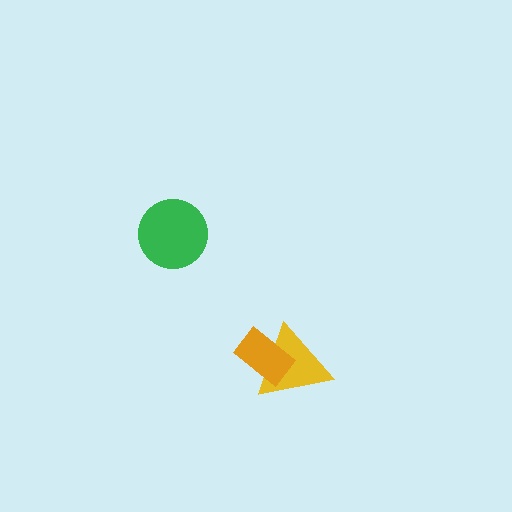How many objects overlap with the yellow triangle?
1 object overlaps with the yellow triangle.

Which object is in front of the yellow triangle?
The orange rectangle is in front of the yellow triangle.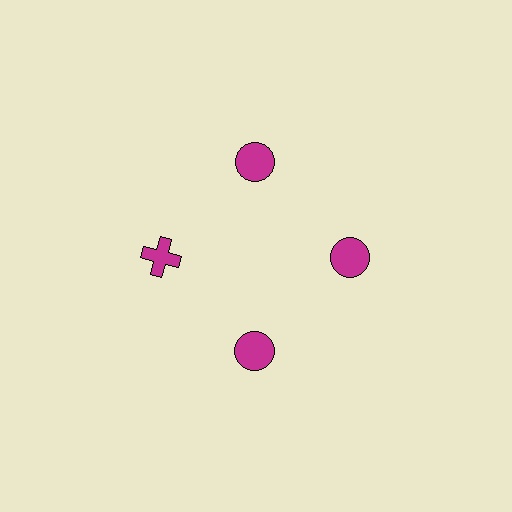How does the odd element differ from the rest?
It has a different shape: cross instead of circle.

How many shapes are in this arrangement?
There are 4 shapes arranged in a ring pattern.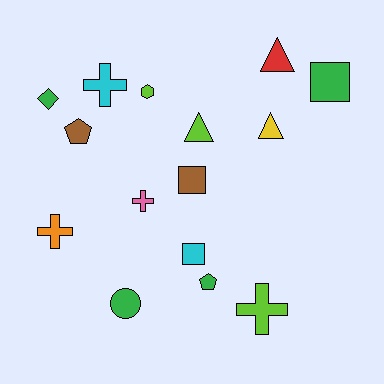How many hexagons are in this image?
There is 1 hexagon.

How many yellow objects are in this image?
There is 1 yellow object.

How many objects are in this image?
There are 15 objects.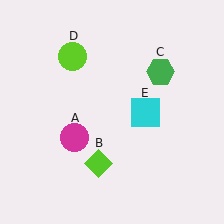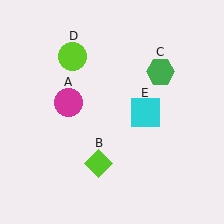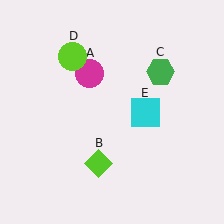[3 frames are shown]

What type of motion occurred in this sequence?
The magenta circle (object A) rotated clockwise around the center of the scene.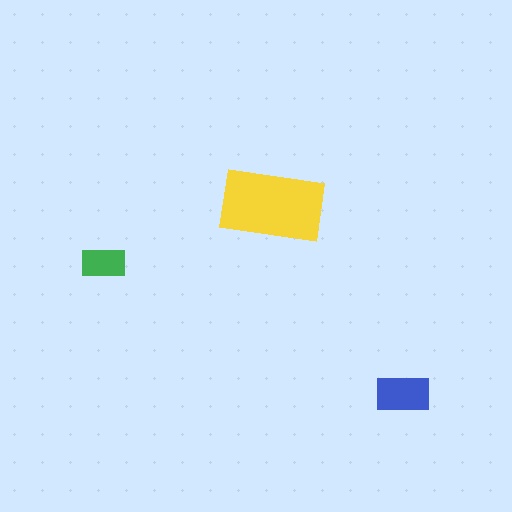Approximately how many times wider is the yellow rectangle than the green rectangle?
About 2.5 times wider.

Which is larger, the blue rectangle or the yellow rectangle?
The yellow one.